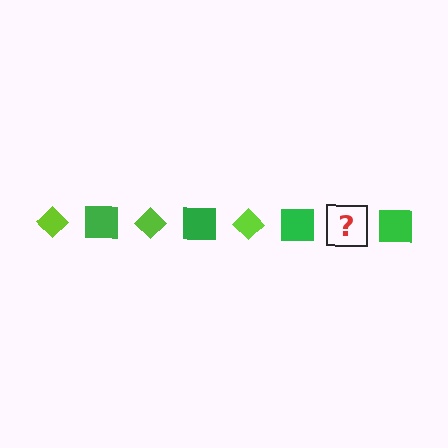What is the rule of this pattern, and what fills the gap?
The rule is that the pattern alternates between lime diamond and green square. The gap should be filled with a lime diamond.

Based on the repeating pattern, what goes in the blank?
The blank should be a lime diamond.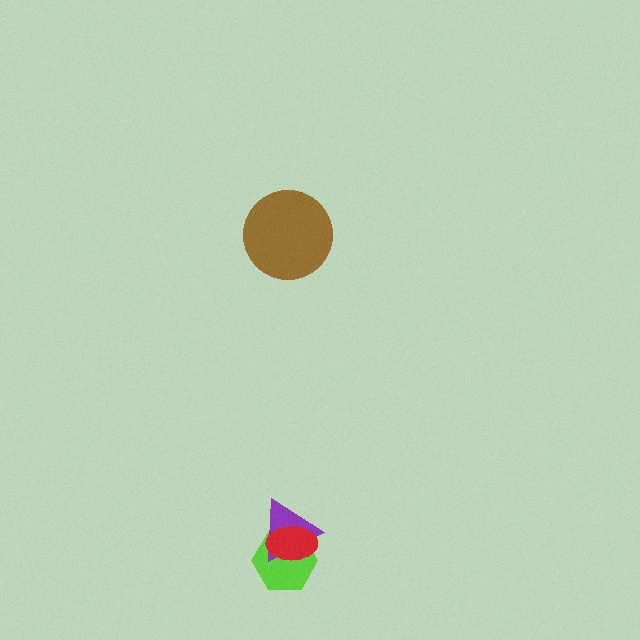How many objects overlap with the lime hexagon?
2 objects overlap with the lime hexagon.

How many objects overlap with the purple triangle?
2 objects overlap with the purple triangle.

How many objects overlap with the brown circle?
0 objects overlap with the brown circle.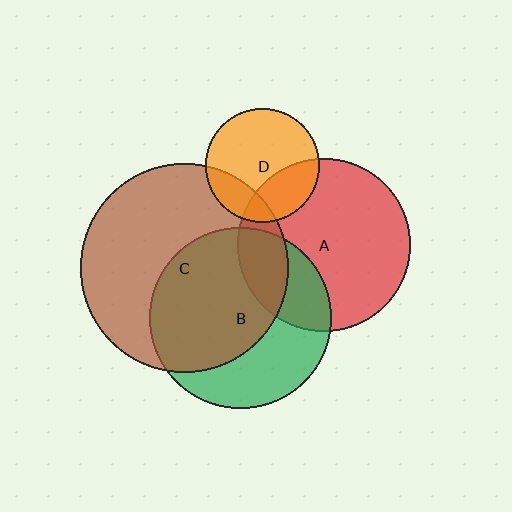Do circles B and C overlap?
Yes.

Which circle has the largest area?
Circle C (brown).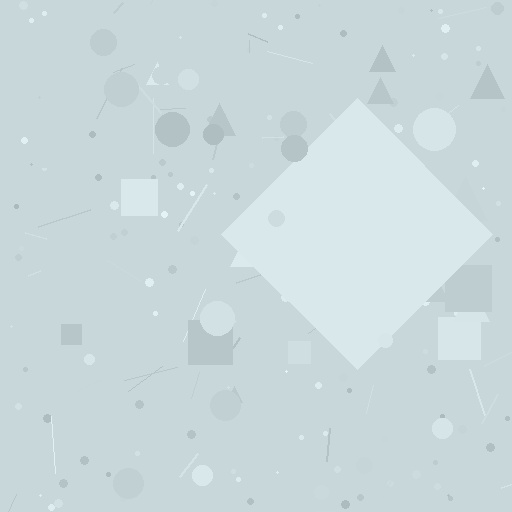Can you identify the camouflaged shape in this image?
The camouflaged shape is a diamond.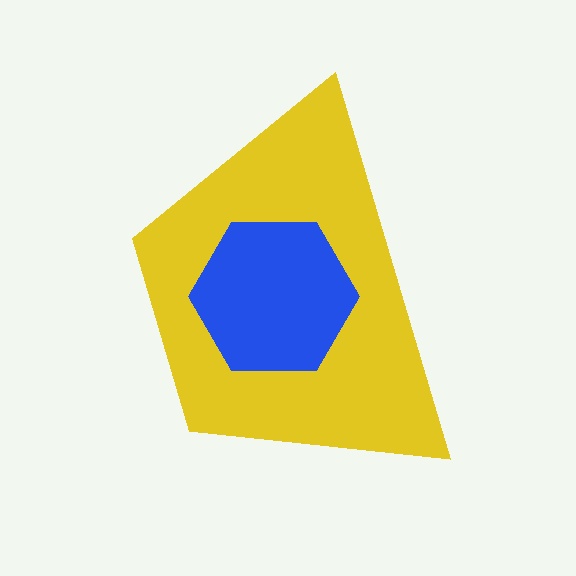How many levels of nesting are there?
2.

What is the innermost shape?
The blue hexagon.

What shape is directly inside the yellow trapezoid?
The blue hexagon.